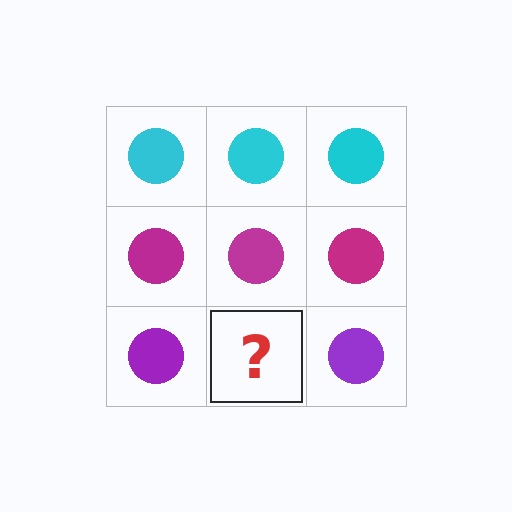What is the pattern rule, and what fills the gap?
The rule is that each row has a consistent color. The gap should be filled with a purple circle.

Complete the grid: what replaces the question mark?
The question mark should be replaced with a purple circle.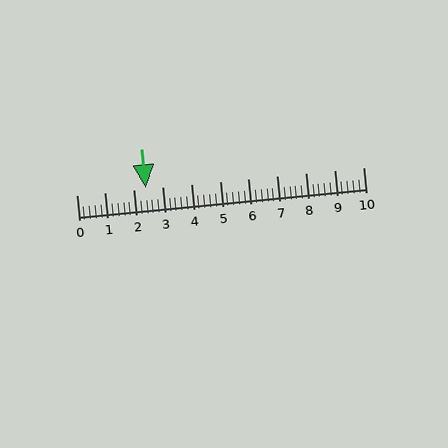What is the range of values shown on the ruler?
The ruler shows values from 0 to 10.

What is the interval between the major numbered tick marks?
The major tick marks are spaced 1 units apart.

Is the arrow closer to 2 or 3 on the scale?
The arrow is closer to 2.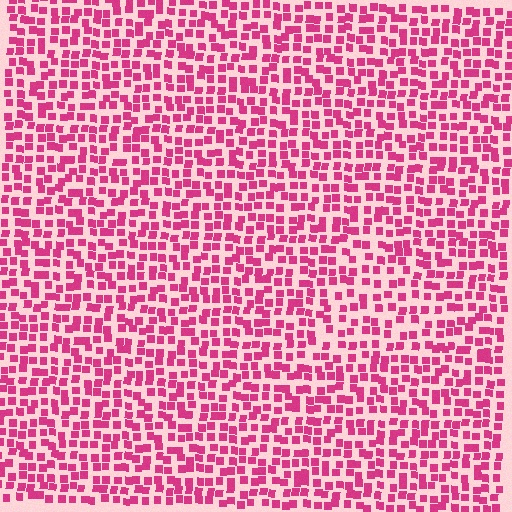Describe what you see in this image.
The image contains small magenta elements arranged at two different densities. A triangle-shaped region is visible where the elements are less densely packed than the surrounding area.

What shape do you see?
I see a triangle.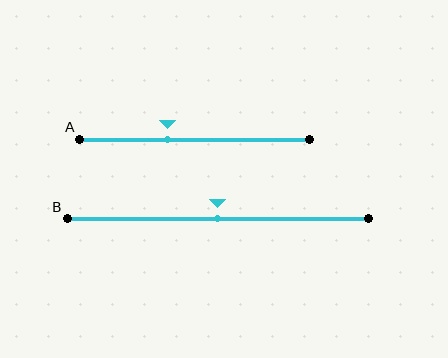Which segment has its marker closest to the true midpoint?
Segment B has its marker closest to the true midpoint.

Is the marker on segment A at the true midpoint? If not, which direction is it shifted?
No, the marker on segment A is shifted to the left by about 12% of the segment length.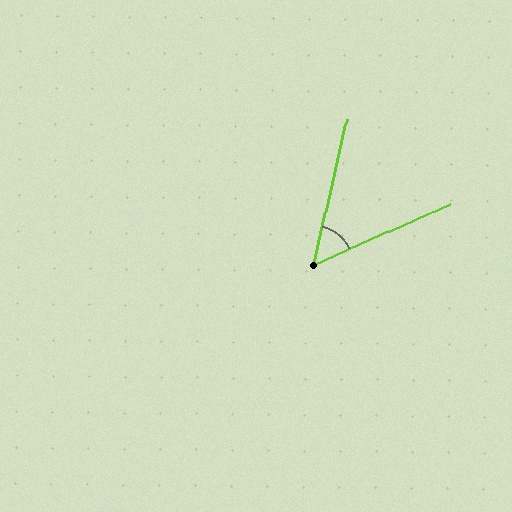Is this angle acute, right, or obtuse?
It is acute.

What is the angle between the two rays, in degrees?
Approximately 53 degrees.